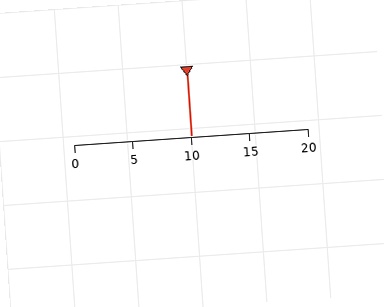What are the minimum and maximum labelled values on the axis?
The axis runs from 0 to 20.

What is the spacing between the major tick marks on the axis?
The major ticks are spaced 5 apart.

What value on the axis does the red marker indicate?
The marker indicates approximately 10.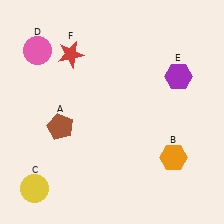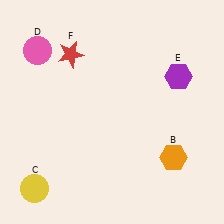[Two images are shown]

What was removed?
The brown pentagon (A) was removed in Image 2.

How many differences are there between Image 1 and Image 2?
There is 1 difference between the two images.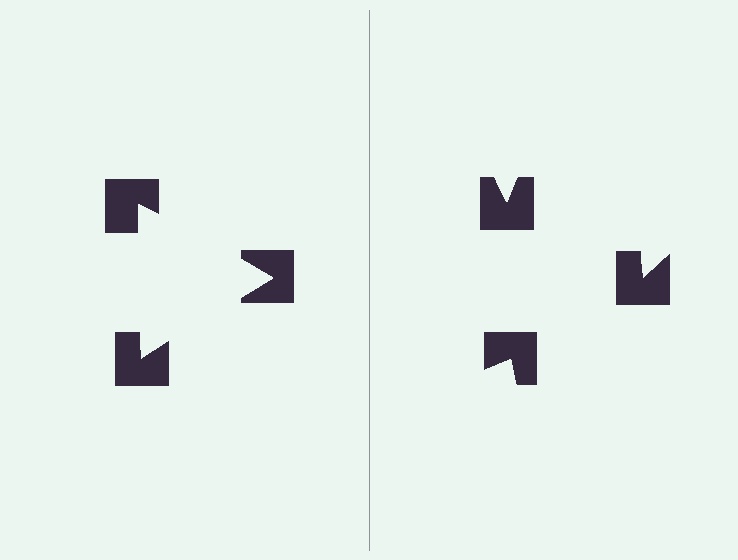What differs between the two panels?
The notched squares are positioned identically on both sides; only the wedge orientations differ. On the left they align to a triangle; on the right they are misaligned.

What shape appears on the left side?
An illusory triangle.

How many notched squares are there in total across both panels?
6 — 3 on each side.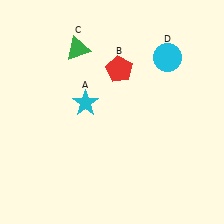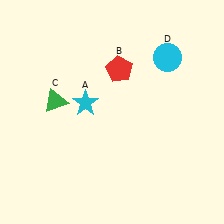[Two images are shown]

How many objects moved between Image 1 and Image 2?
1 object moved between the two images.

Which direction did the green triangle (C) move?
The green triangle (C) moved down.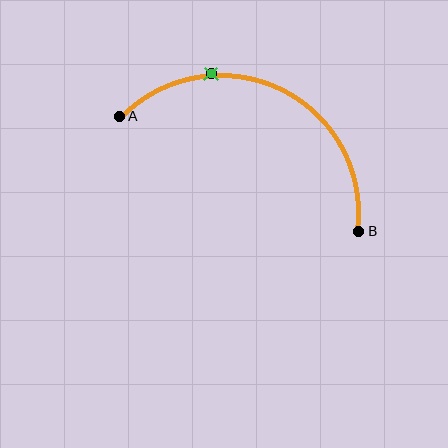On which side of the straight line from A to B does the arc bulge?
The arc bulges above the straight line connecting A and B.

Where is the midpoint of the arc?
The arc midpoint is the point on the curve farthest from the straight line joining A and B. It sits above that line.